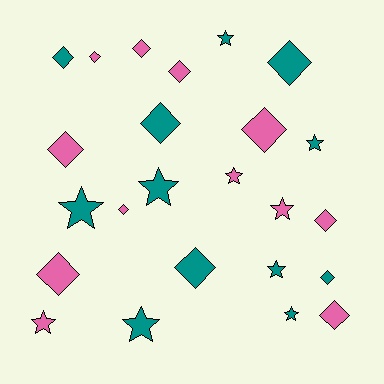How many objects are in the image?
There are 24 objects.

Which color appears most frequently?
Teal, with 12 objects.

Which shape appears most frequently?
Diamond, with 14 objects.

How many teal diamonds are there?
There are 5 teal diamonds.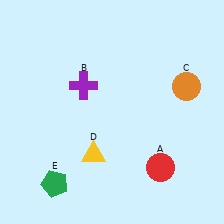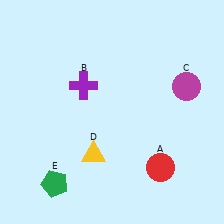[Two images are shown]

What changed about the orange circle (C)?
In Image 1, C is orange. In Image 2, it changed to magenta.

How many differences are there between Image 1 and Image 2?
There is 1 difference between the two images.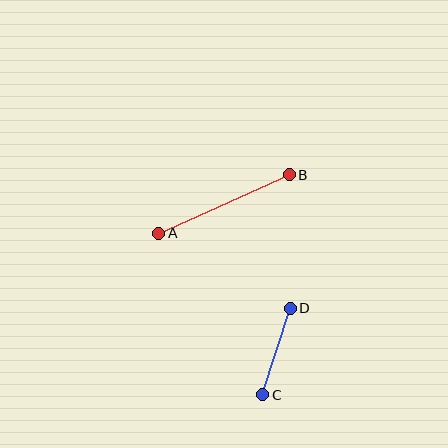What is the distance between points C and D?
The distance is approximately 91 pixels.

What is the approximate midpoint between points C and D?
The midpoint is at approximately (276, 352) pixels.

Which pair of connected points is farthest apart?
Points A and B are farthest apart.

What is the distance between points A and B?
The distance is approximately 143 pixels.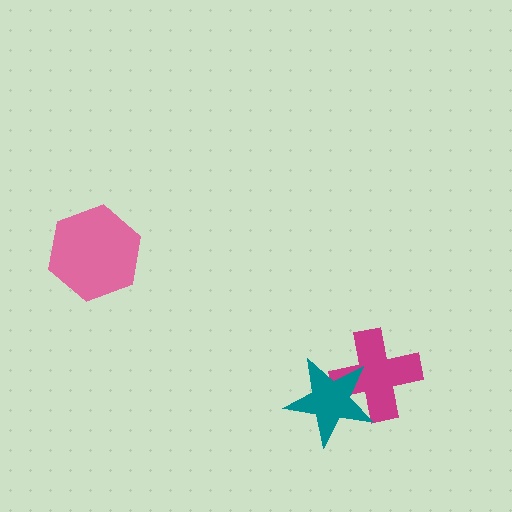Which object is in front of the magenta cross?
The teal star is in front of the magenta cross.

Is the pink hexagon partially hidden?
No, no other shape covers it.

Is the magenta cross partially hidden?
Yes, it is partially covered by another shape.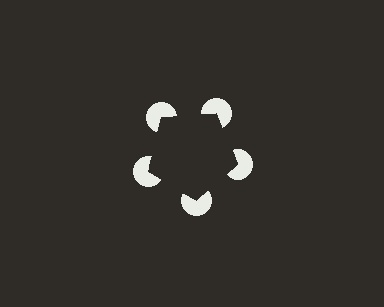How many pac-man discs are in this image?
There are 5 — one at each vertex of the illusory pentagon.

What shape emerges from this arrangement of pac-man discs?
An illusory pentagon — its edges are inferred from the aligned wedge cuts in the pac-man discs, not physically drawn.